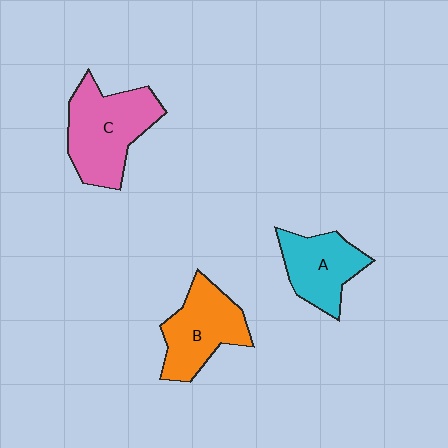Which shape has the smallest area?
Shape A (cyan).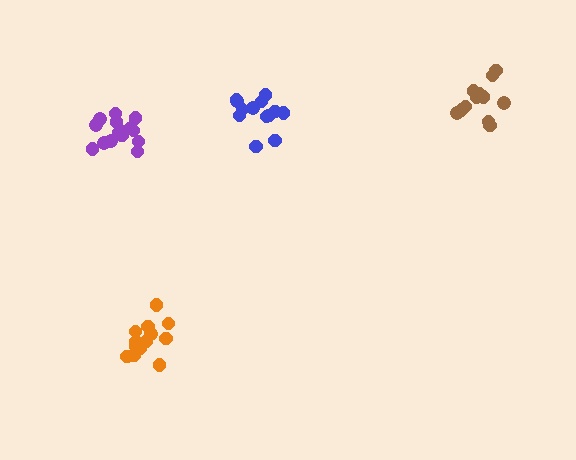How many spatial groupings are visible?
There are 4 spatial groupings.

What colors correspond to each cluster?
The clusters are colored: orange, blue, brown, purple.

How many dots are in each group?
Group 1: 13 dots, Group 2: 13 dots, Group 3: 12 dots, Group 4: 15 dots (53 total).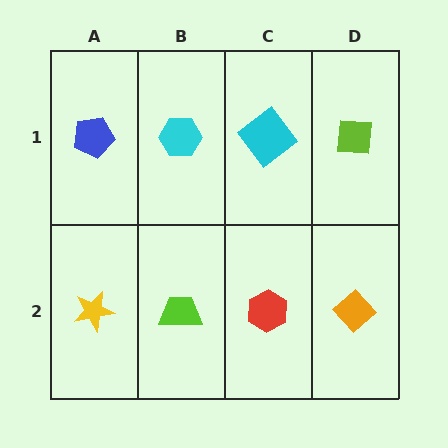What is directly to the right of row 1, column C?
A lime square.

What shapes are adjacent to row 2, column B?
A cyan hexagon (row 1, column B), a yellow star (row 2, column A), a red hexagon (row 2, column C).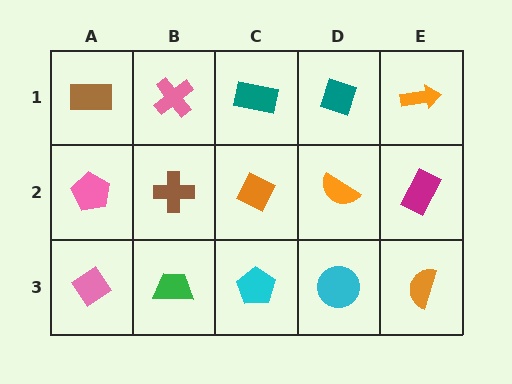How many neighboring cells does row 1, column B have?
3.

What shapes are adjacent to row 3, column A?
A pink pentagon (row 2, column A), a green trapezoid (row 3, column B).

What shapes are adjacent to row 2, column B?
A pink cross (row 1, column B), a green trapezoid (row 3, column B), a pink pentagon (row 2, column A), an orange diamond (row 2, column C).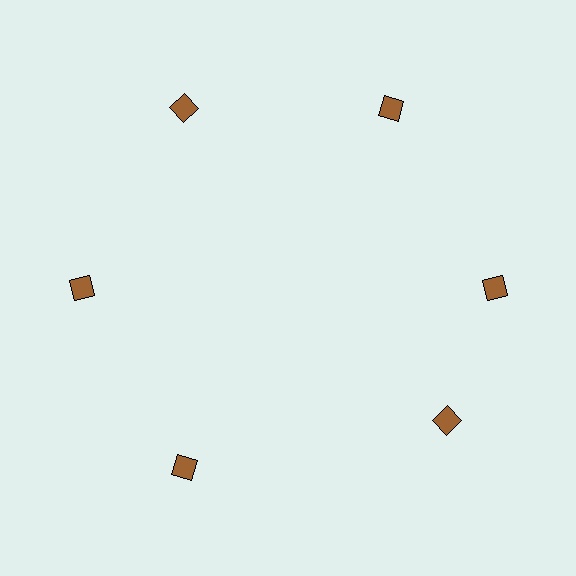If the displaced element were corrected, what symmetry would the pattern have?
It would have 6-fold rotational symmetry — the pattern would map onto itself every 60 degrees.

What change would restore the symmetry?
The symmetry would be restored by rotating it back into even spacing with its neighbors so that all 6 diamonds sit at equal angles and equal distance from the center.